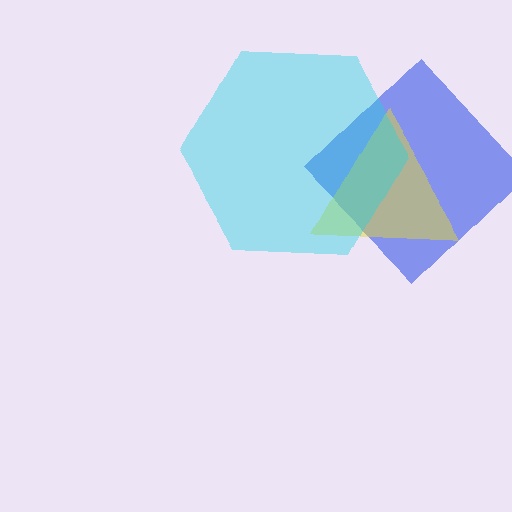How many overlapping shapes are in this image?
There are 3 overlapping shapes in the image.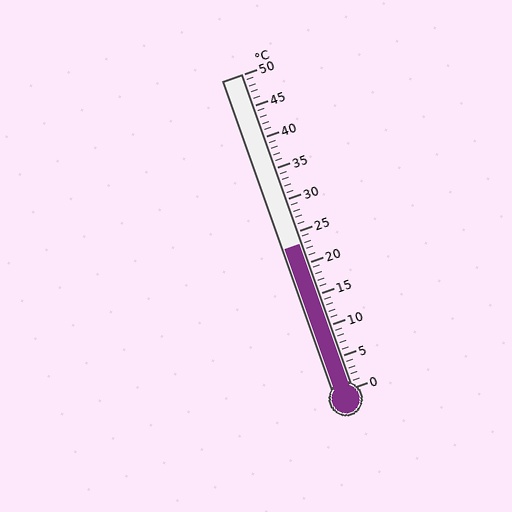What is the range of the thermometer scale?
The thermometer scale ranges from 0°C to 50°C.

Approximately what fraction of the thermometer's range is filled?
The thermometer is filled to approximately 45% of its range.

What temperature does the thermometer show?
The thermometer shows approximately 23°C.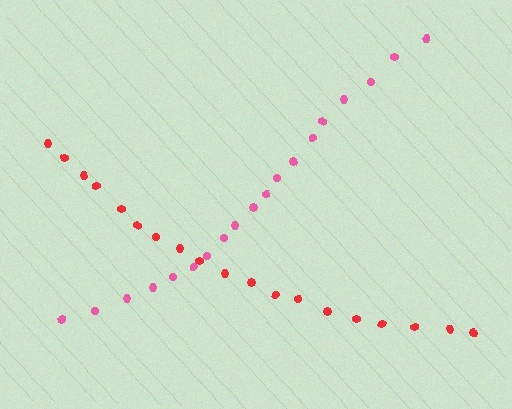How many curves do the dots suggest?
There are 2 distinct paths.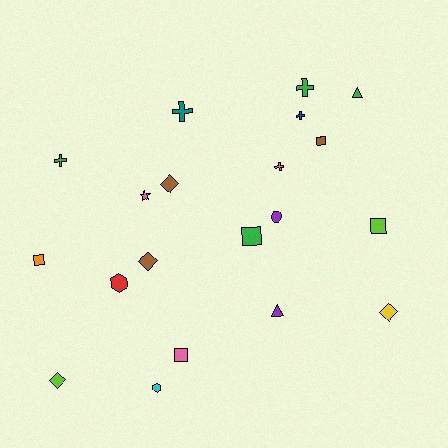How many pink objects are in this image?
There are 3 pink objects.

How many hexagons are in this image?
There are 2 hexagons.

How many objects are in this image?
There are 20 objects.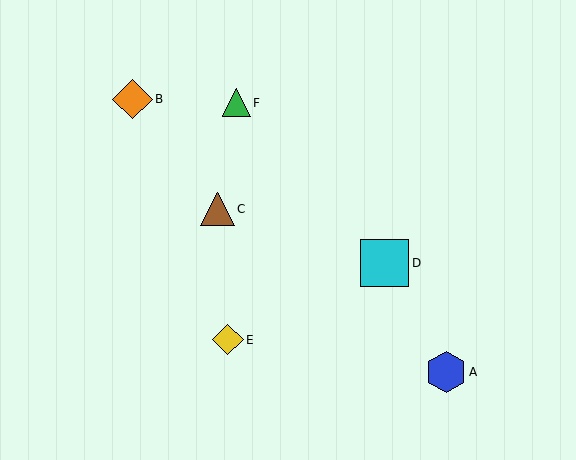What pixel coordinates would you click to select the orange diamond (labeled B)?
Click at (132, 99) to select the orange diamond B.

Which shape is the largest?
The cyan square (labeled D) is the largest.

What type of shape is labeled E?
Shape E is a yellow diamond.